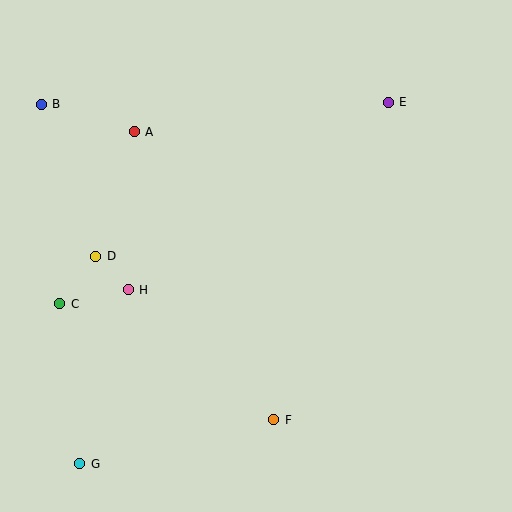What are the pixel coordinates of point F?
Point F is at (274, 420).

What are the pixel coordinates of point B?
Point B is at (41, 104).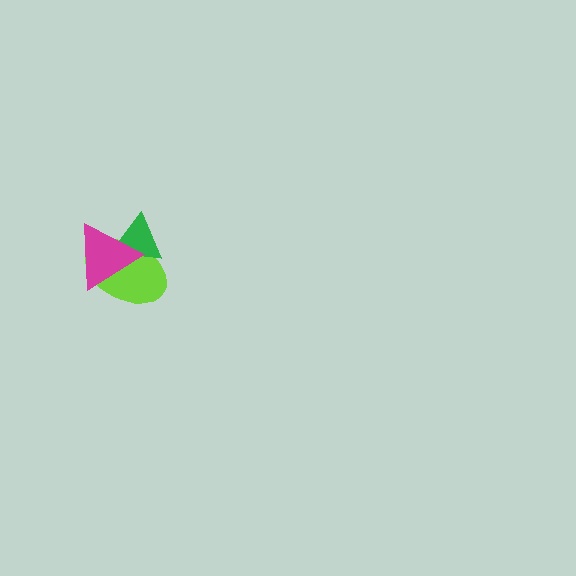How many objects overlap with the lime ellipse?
2 objects overlap with the lime ellipse.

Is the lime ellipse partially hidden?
Yes, it is partially covered by another shape.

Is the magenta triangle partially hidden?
No, no other shape covers it.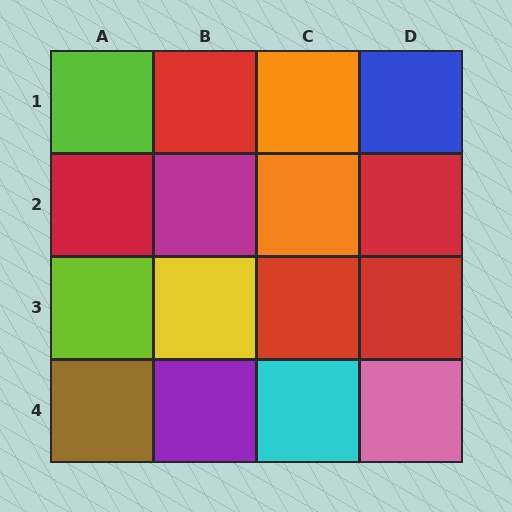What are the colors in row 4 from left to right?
Brown, purple, cyan, pink.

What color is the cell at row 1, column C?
Orange.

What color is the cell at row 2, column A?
Red.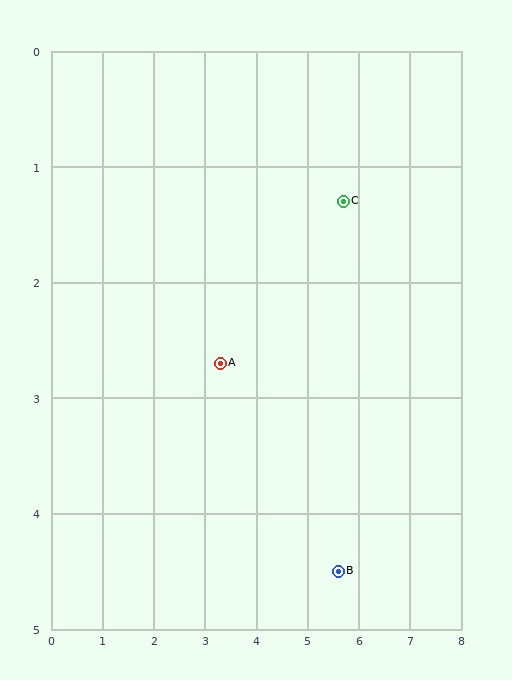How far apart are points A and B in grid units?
Points A and B are about 2.9 grid units apart.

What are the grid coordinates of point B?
Point B is at approximately (5.6, 4.5).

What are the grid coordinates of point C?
Point C is at approximately (5.7, 1.3).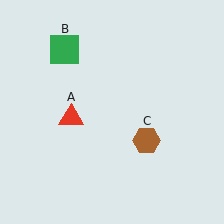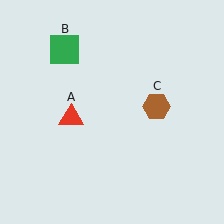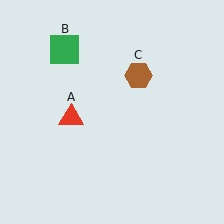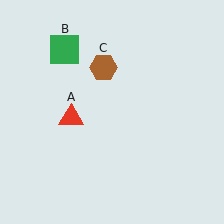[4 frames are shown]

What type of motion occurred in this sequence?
The brown hexagon (object C) rotated counterclockwise around the center of the scene.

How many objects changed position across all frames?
1 object changed position: brown hexagon (object C).